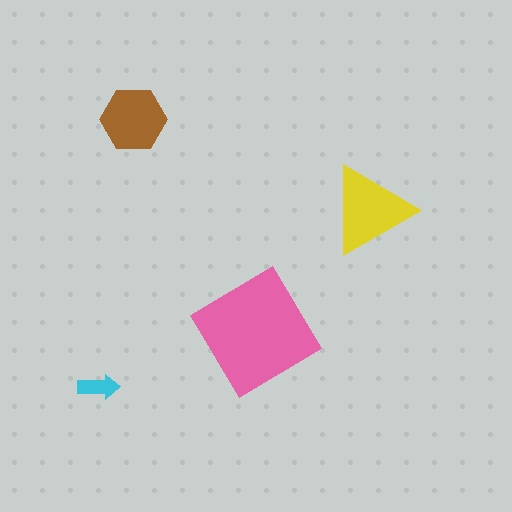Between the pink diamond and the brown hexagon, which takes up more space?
The pink diamond.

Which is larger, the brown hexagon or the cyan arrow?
The brown hexagon.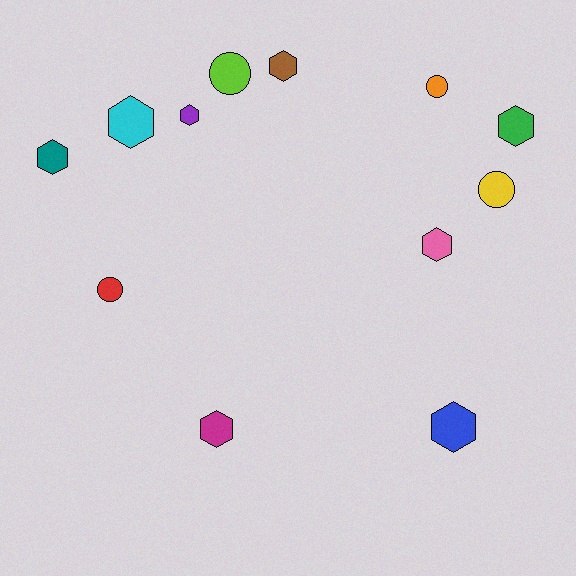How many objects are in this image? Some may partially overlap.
There are 12 objects.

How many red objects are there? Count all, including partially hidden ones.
There is 1 red object.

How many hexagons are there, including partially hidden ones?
There are 8 hexagons.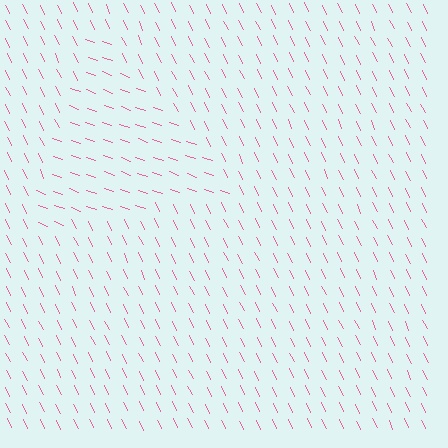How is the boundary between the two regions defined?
The boundary is defined purely by a change in line orientation (approximately 45 degrees difference). All lines are the same color and thickness.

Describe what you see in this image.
The image is filled with small pink line segments. A triangle region in the image has lines oriented differently from the surrounding lines, creating a visible texture boundary.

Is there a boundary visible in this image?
Yes, there is a texture boundary formed by a change in line orientation.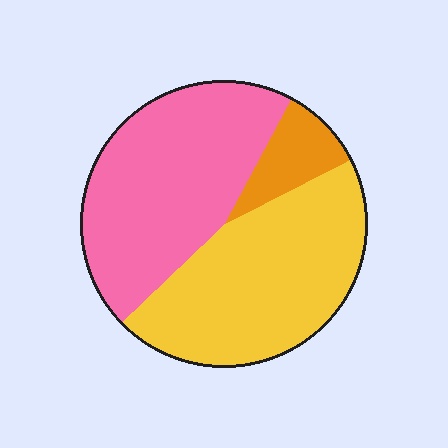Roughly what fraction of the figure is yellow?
Yellow takes up between a quarter and a half of the figure.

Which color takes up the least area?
Orange, at roughly 10%.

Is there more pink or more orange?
Pink.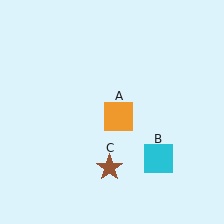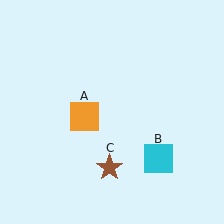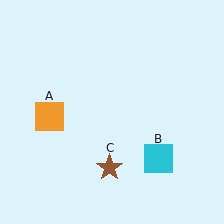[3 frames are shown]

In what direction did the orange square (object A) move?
The orange square (object A) moved left.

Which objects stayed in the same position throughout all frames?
Cyan square (object B) and brown star (object C) remained stationary.